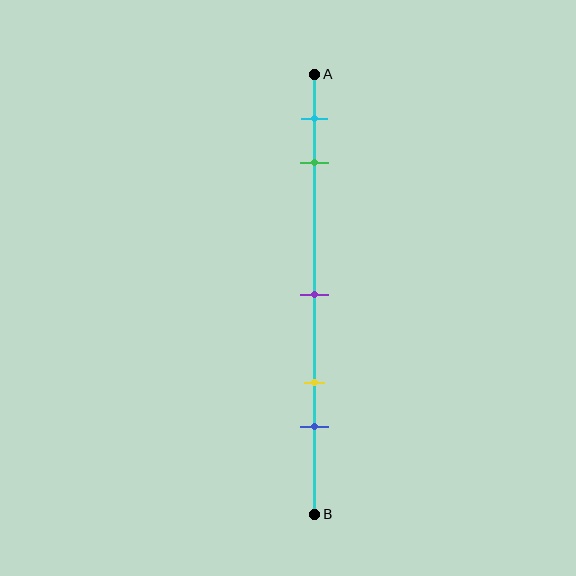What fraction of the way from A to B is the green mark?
The green mark is approximately 20% (0.2) of the way from A to B.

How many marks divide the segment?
There are 5 marks dividing the segment.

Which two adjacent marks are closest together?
The cyan and green marks are the closest adjacent pair.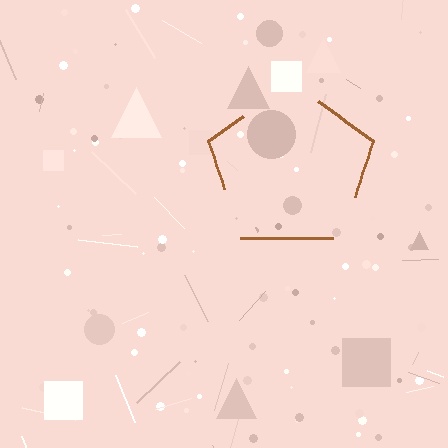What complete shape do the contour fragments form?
The contour fragments form a pentagon.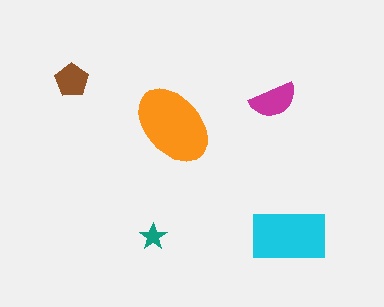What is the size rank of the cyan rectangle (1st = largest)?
2nd.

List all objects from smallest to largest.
The teal star, the brown pentagon, the magenta semicircle, the cyan rectangle, the orange ellipse.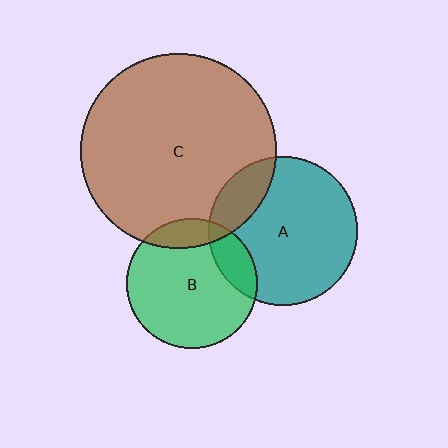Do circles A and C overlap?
Yes.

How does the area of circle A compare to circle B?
Approximately 1.3 times.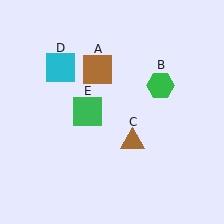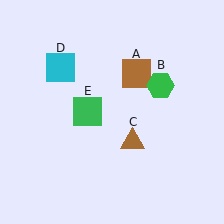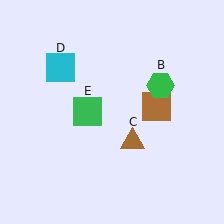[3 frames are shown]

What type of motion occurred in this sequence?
The brown square (object A) rotated clockwise around the center of the scene.